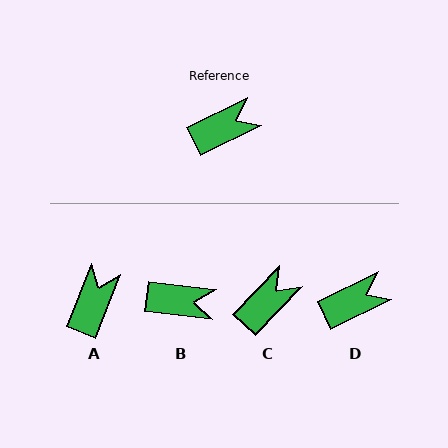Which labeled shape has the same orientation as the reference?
D.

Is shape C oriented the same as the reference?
No, it is off by about 20 degrees.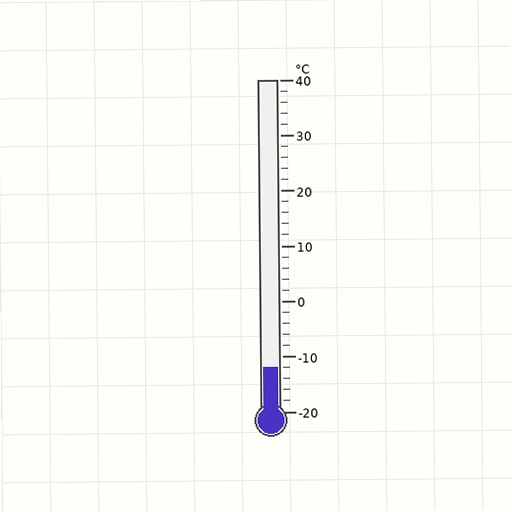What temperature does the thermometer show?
The thermometer shows approximately -12°C.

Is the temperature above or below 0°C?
The temperature is below 0°C.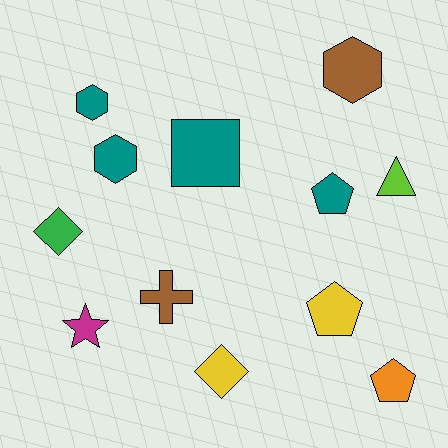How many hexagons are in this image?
There are 3 hexagons.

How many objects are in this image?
There are 12 objects.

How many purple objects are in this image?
There are no purple objects.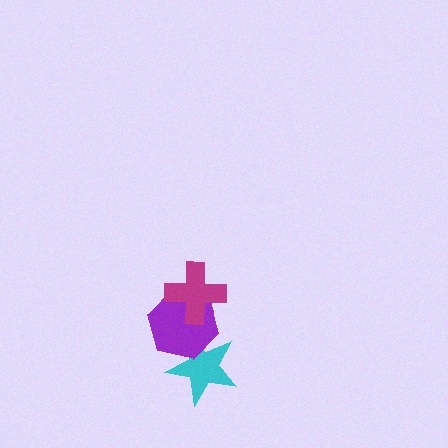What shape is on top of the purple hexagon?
The magenta cross is on top of the purple hexagon.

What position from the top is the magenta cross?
The magenta cross is 1st from the top.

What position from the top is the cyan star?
The cyan star is 3rd from the top.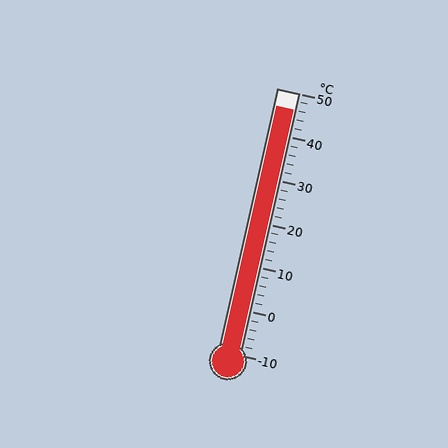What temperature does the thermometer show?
The thermometer shows approximately 46°C.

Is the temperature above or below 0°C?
The temperature is above 0°C.